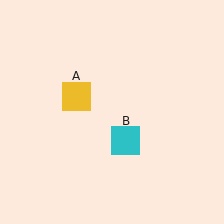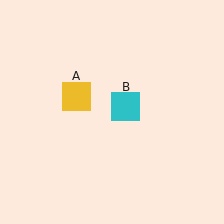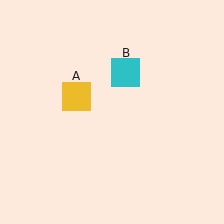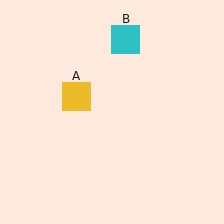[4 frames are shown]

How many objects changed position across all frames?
1 object changed position: cyan square (object B).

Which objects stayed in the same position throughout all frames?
Yellow square (object A) remained stationary.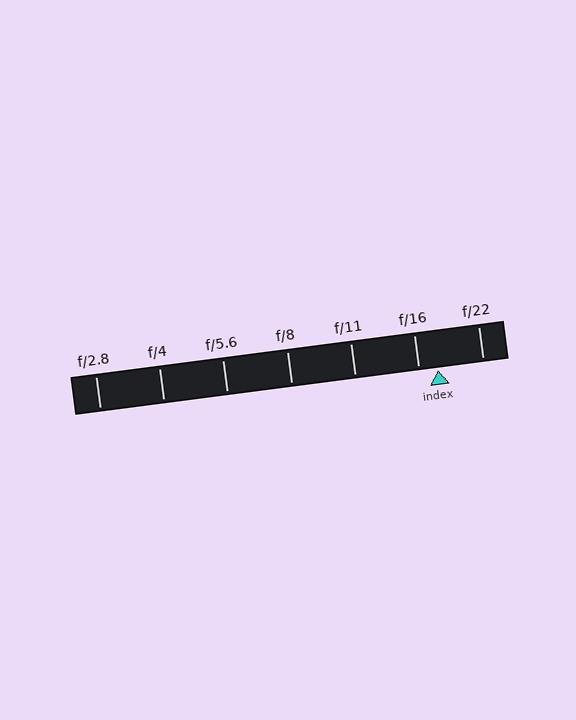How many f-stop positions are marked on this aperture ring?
There are 7 f-stop positions marked.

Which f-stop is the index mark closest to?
The index mark is closest to f/16.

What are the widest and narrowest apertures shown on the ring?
The widest aperture shown is f/2.8 and the narrowest is f/22.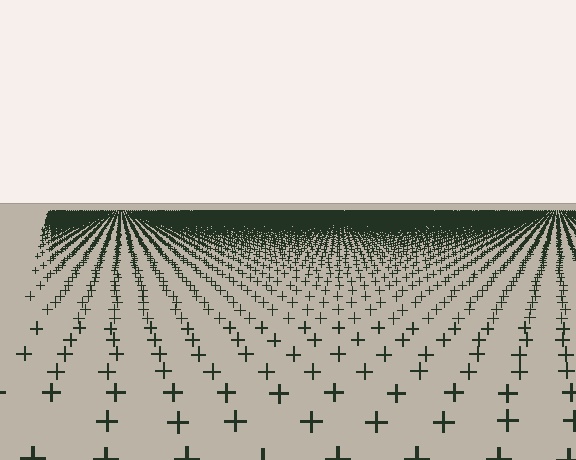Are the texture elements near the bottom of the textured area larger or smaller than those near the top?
Larger. Near the bottom, elements are closer to the viewer and appear at a bigger on-screen size.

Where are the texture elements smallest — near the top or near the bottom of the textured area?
Near the top.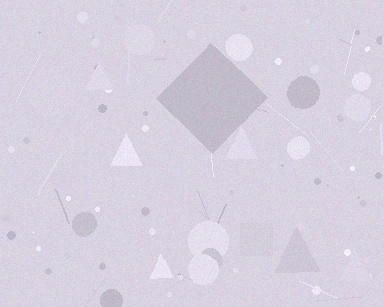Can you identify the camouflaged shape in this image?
The camouflaged shape is a diamond.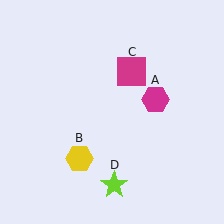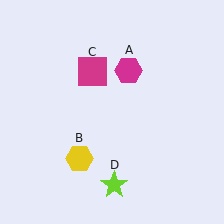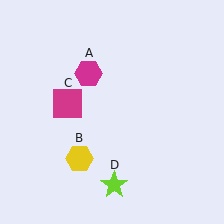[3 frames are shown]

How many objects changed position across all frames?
2 objects changed position: magenta hexagon (object A), magenta square (object C).